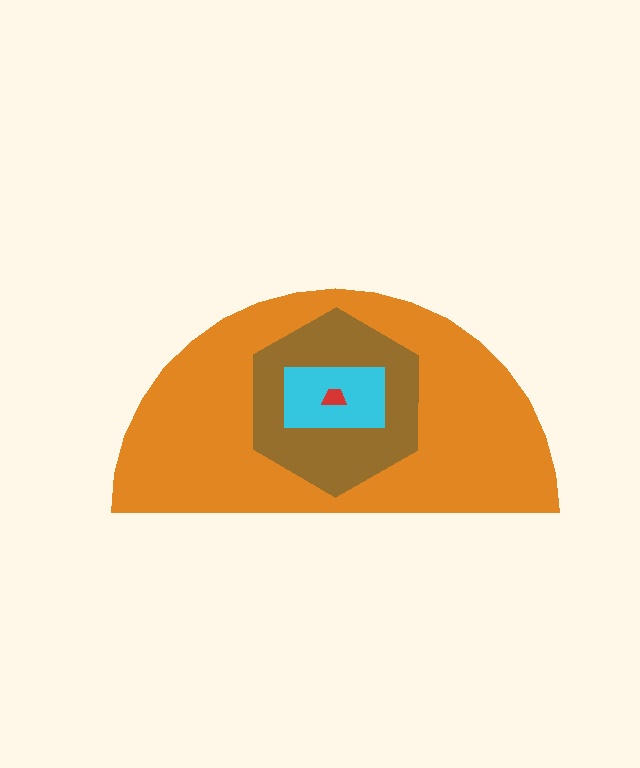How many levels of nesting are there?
4.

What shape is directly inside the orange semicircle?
The brown hexagon.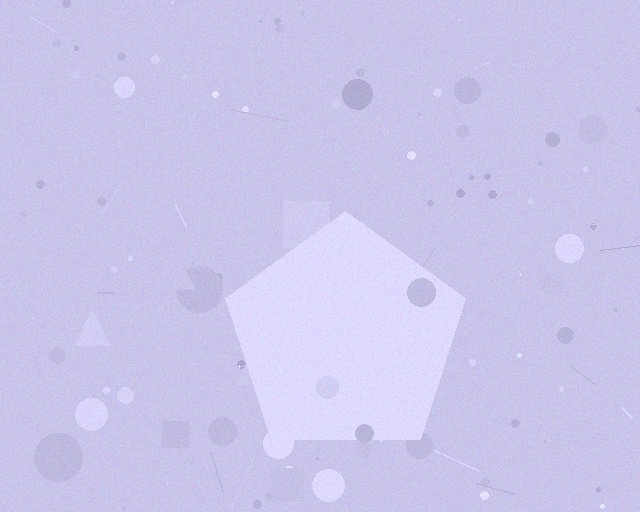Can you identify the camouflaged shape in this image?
The camouflaged shape is a pentagon.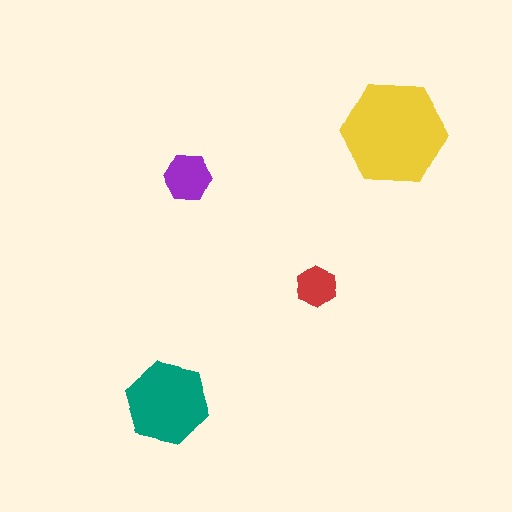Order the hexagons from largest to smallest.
the yellow one, the teal one, the purple one, the red one.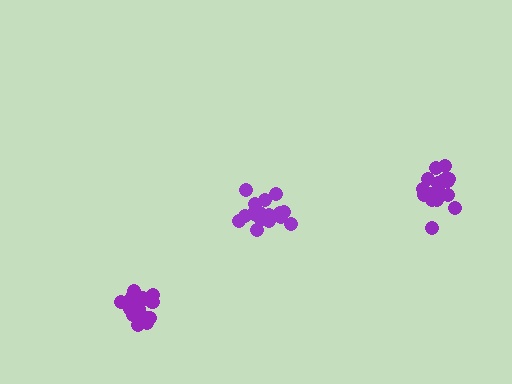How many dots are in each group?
Group 1: 17 dots, Group 2: 20 dots, Group 3: 20 dots (57 total).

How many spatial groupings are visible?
There are 3 spatial groupings.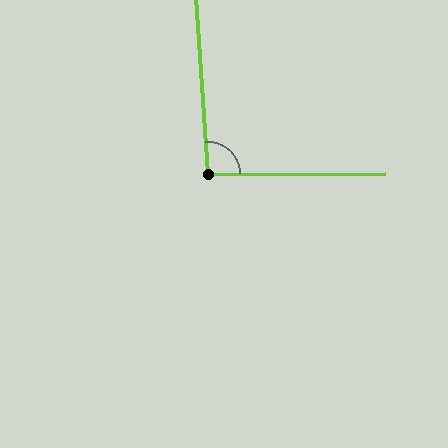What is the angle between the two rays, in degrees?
Approximately 94 degrees.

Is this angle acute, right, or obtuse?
It is approximately a right angle.